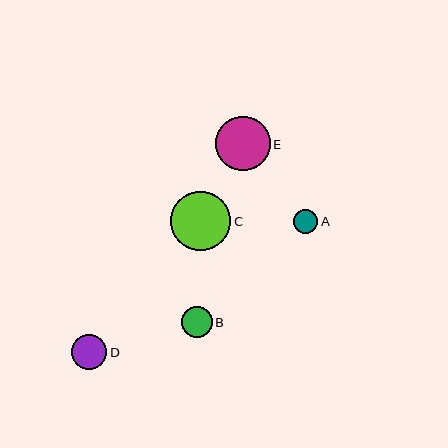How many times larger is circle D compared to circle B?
Circle D is approximately 1.2 times the size of circle B.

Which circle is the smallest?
Circle A is the smallest with a size of approximately 24 pixels.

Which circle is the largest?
Circle C is the largest with a size of approximately 60 pixels.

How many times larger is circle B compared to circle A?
Circle B is approximately 1.3 times the size of circle A.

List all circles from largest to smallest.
From largest to smallest: C, E, D, B, A.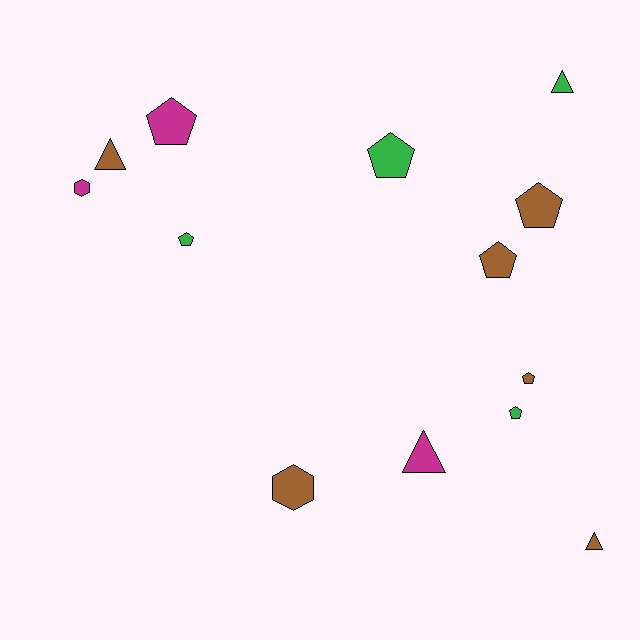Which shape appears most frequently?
Pentagon, with 7 objects.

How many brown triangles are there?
There are 2 brown triangles.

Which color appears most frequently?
Brown, with 6 objects.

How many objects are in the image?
There are 13 objects.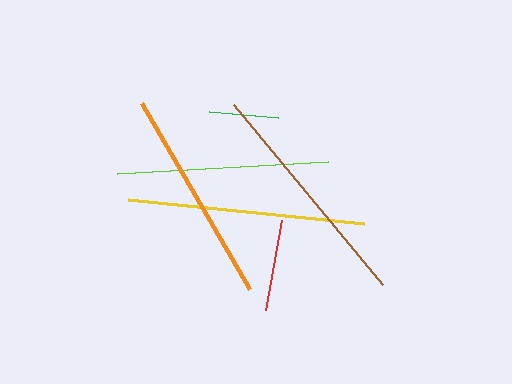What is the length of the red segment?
The red segment is approximately 91 pixels long.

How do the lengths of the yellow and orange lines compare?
The yellow and orange lines are approximately the same length.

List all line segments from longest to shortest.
From longest to shortest: yellow, brown, orange, lime, red, green.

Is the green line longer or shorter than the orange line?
The orange line is longer than the green line.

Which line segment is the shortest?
The green line is the shortest at approximately 69 pixels.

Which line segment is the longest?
The yellow line is the longest at approximately 237 pixels.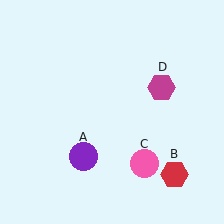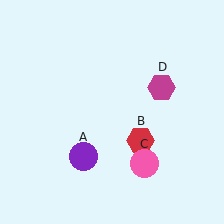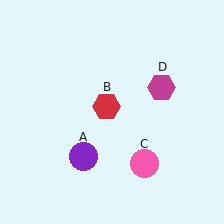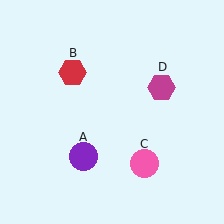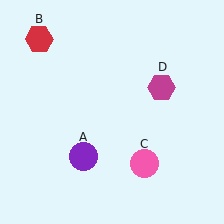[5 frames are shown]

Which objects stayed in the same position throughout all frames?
Purple circle (object A) and pink circle (object C) and magenta hexagon (object D) remained stationary.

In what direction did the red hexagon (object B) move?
The red hexagon (object B) moved up and to the left.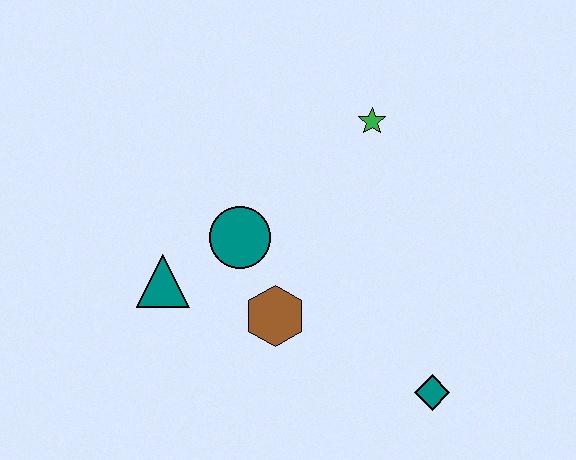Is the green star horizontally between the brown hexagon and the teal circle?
No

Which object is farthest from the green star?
The teal diamond is farthest from the green star.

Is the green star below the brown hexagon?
No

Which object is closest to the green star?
The teal circle is closest to the green star.